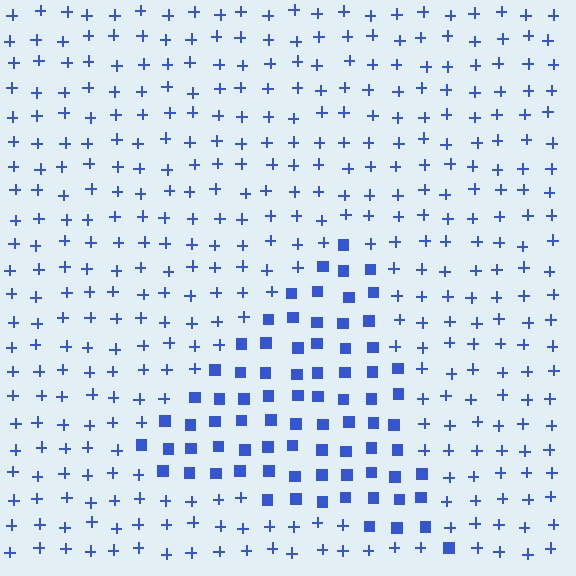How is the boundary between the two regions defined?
The boundary is defined by a change in element shape: squares inside vs. plus signs outside. All elements share the same color and spacing.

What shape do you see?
I see a triangle.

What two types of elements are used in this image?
The image uses squares inside the triangle region and plus signs outside it.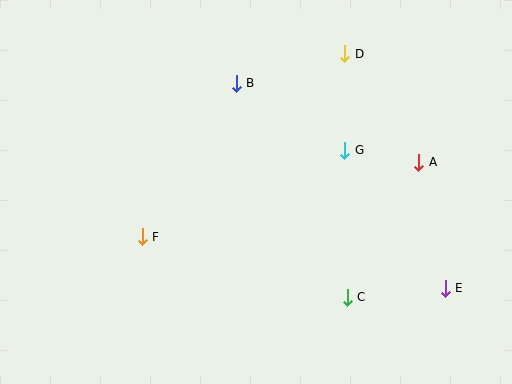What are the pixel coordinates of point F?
Point F is at (142, 237).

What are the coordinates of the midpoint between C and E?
The midpoint between C and E is at (396, 293).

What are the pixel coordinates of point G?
Point G is at (345, 150).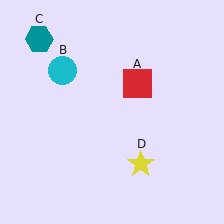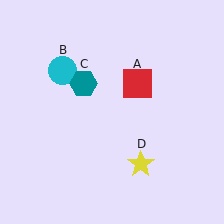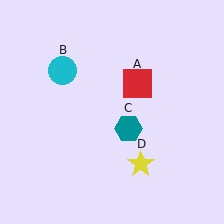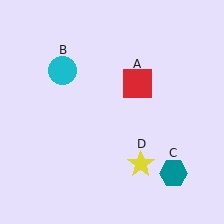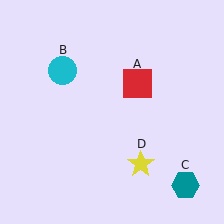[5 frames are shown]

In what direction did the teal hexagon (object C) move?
The teal hexagon (object C) moved down and to the right.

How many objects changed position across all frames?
1 object changed position: teal hexagon (object C).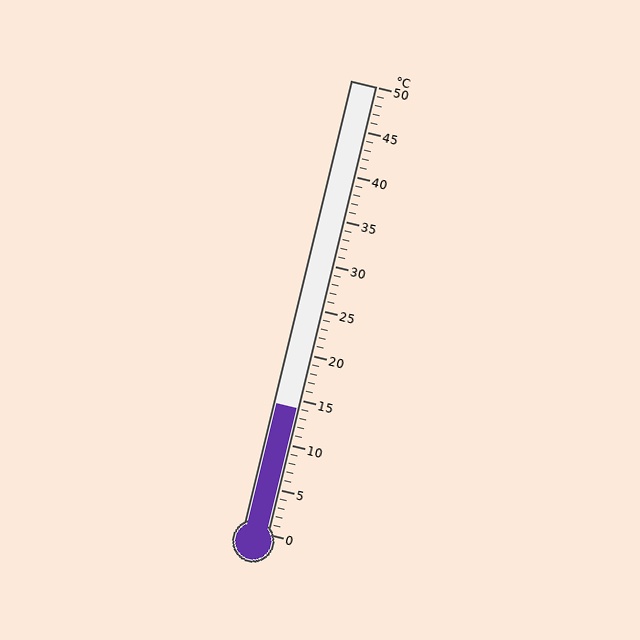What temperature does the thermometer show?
The thermometer shows approximately 14°C.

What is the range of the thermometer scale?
The thermometer scale ranges from 0°C to 50°C.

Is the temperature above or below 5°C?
The temperature is above 5°C.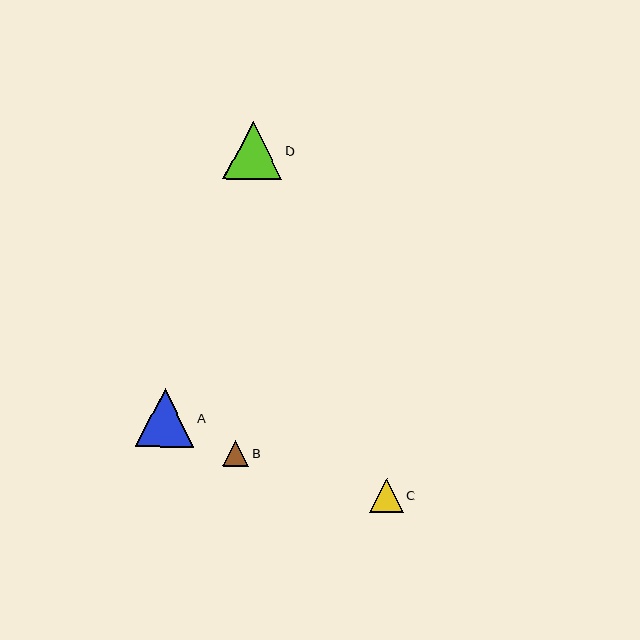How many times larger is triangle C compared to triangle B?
Triangle C is approximately 1.3 times the size of triangle B.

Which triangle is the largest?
Triangle A is the largest with a size of approximately 58 pixels.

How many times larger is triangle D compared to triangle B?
Triangle D is approximately 2.2 times the size of triangle B.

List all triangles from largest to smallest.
From largest to smallest: A, D, C, B.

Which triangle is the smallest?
Triangle B is the smallest with a size of approximately 26 pixels.